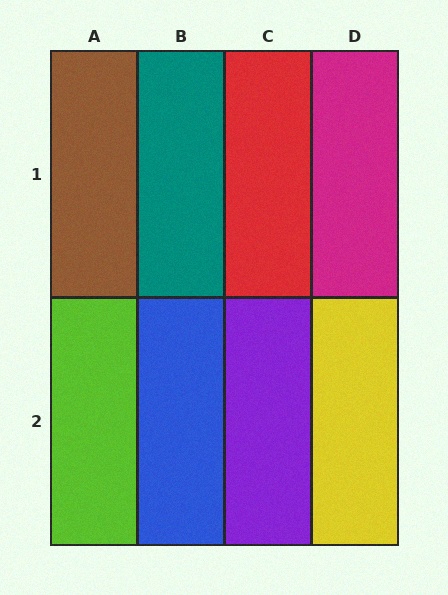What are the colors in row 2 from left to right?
Lime, blue, purple, yellow.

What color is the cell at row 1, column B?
Teal.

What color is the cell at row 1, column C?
Red.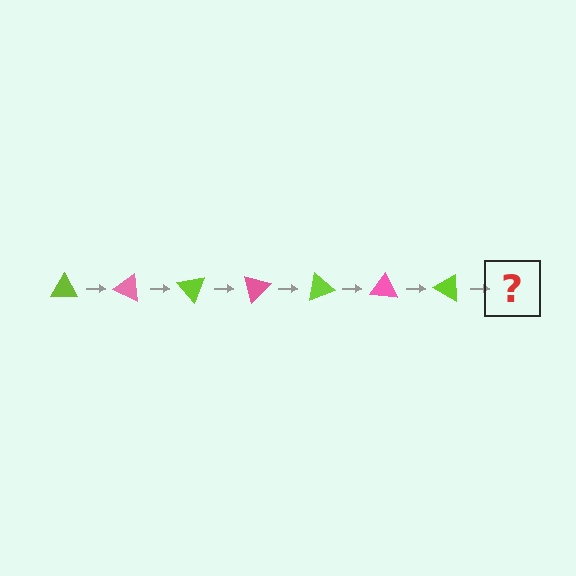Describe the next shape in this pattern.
It should be a pink triangle, rotated 175 degrees from the start.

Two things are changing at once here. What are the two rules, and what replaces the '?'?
The two rules are that it rotates 25 degrees each step and the color cycles through lime and pink. The '?' should be a pink triangle, rotated 175 degrees from the start.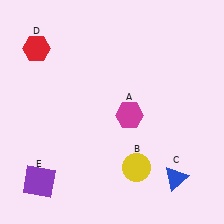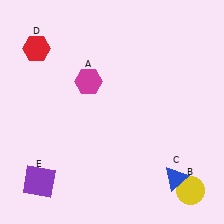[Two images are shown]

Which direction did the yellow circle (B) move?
The yellow circle (B) moved right.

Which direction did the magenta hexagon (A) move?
The magenta hexagon (A) moved left.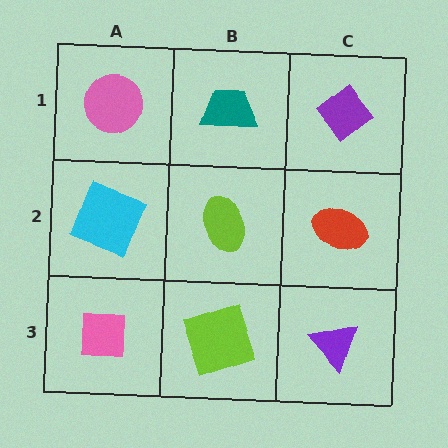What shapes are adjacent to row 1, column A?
A cyan square (row 2, column A), a teal trapezoid (row 1, column B).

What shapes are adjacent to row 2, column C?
A purple diamond (row 1, column C), a purple triangle (row 3, column C), a lime ellipse (row 2, column B).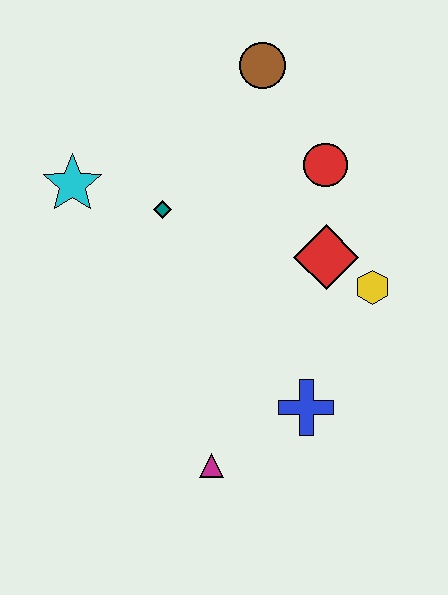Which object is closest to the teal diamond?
The cyan star is closest to the teal diamond.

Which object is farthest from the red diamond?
The cyan star is farthest from the red diamond.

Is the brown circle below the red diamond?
No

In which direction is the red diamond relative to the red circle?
The red diamond is below the red circle.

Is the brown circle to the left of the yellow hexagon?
Yes